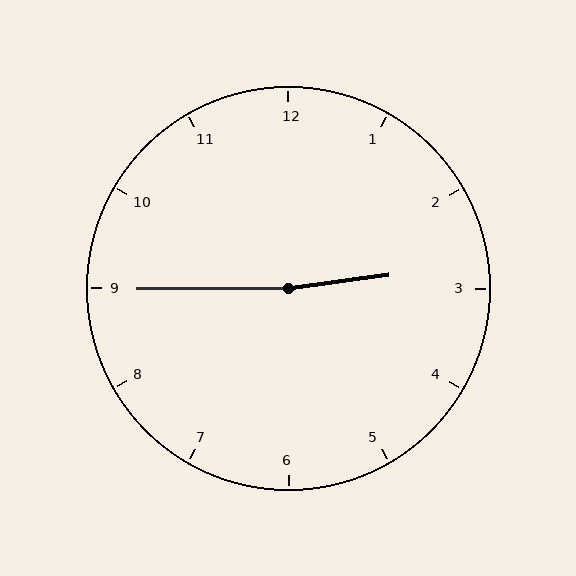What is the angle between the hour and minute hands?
Approximately 172 degrees.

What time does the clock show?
2:45.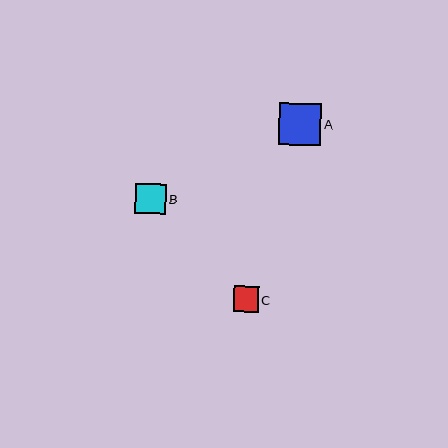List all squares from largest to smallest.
From largest to smallest: A, B, C.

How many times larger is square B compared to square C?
Square B is approximately 1.2 times the size of square C.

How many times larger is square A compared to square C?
Square A is approximately 1.7 times the size of square C.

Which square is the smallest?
Square C is the smallest with a size of approximately 25 pixels.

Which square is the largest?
Square A is the largest with a size of approximately 43 pixels.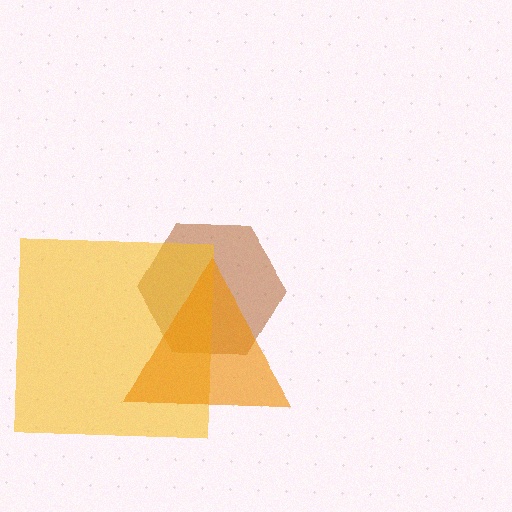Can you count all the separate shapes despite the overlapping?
Yes, there are 3 separate shapes.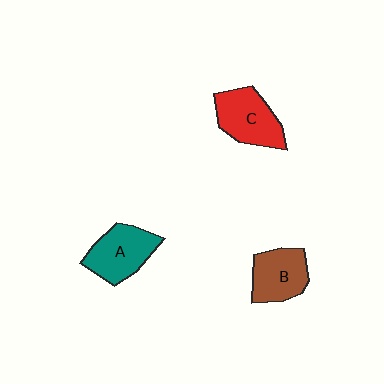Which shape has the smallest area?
Shape B (brown).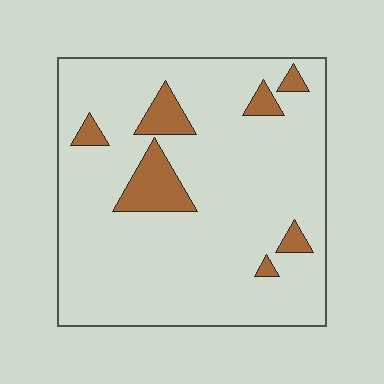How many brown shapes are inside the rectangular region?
7.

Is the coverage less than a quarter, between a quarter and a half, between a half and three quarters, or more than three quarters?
Less than a quarter.